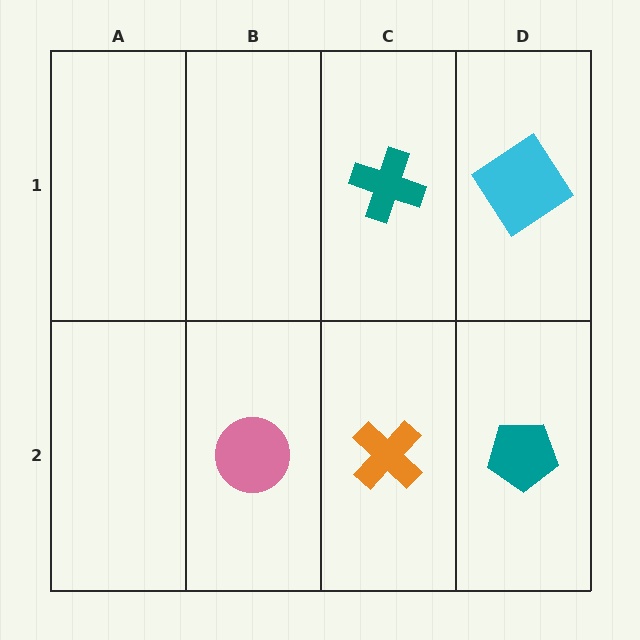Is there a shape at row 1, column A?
No, that cell is empty.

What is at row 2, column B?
A pink circle.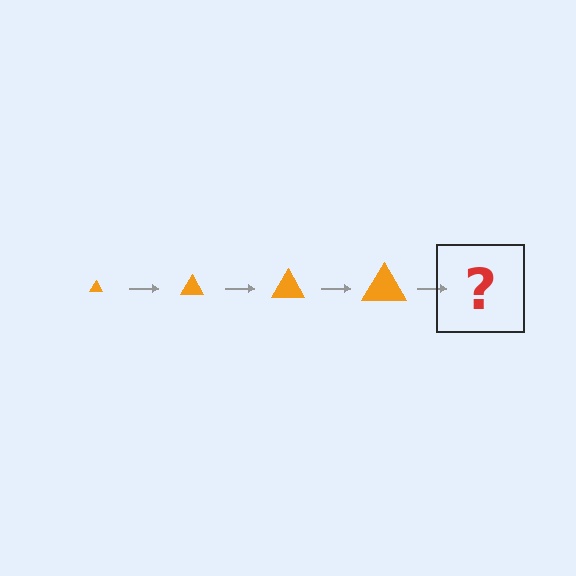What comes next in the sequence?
The next element should be an orange triangle, larger than the previous one.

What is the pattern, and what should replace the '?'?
The pattern is that the triangle gets progressively larger each step. The '?' should be an orange triangle, larger than the previous one.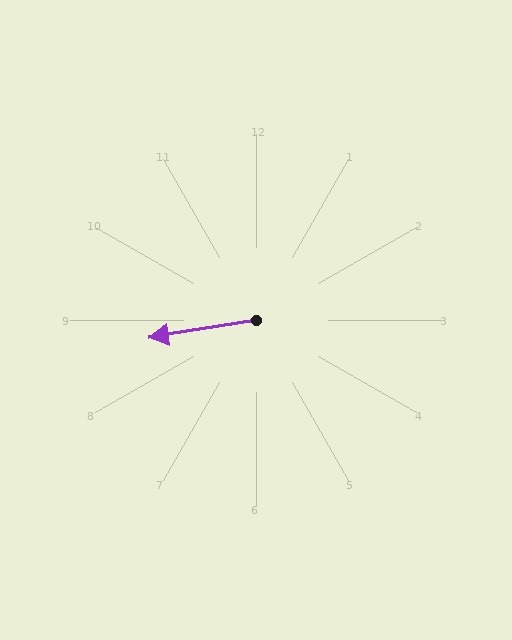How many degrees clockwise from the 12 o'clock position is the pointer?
Approximately 261 degrees.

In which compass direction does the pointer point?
West.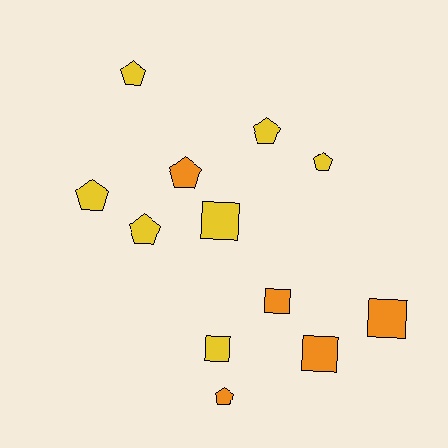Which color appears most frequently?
Yellow, with 7 objects.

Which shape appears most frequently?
Pentagon, with 7 objects.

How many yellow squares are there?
There are 2 yellow squares.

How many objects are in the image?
There are 12 objects.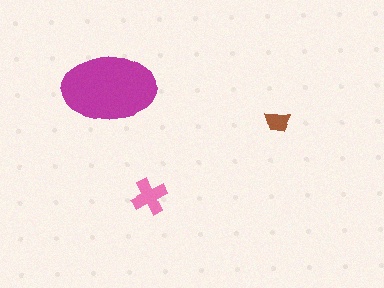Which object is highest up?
The magenta ellipse is topmost.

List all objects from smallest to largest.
The brown trapezoid, the pink cross, the magenta ellipse.